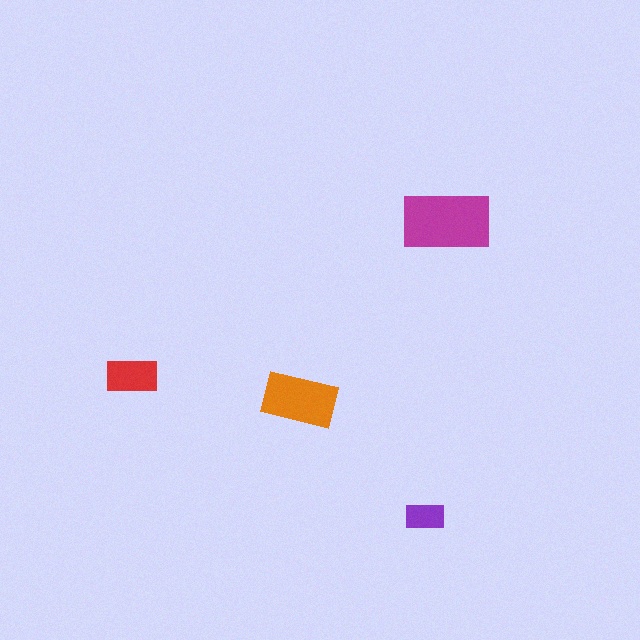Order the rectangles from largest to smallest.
the magenta one, the orange one, the red one, the purple one.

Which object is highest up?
The magenta rectangle is topmost.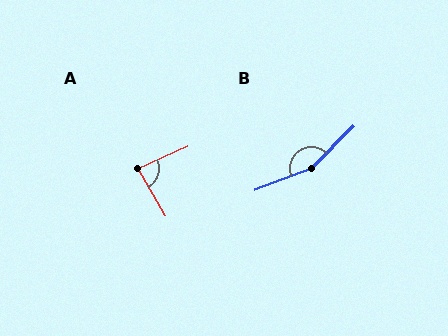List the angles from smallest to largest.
A (84°), B (157°).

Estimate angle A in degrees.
Approximately 84 degrees.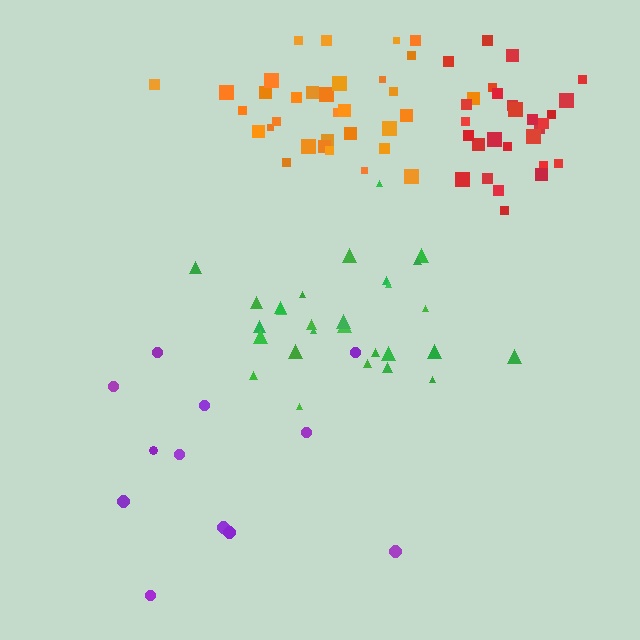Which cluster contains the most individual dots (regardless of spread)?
Orange (33).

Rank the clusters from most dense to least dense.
red, orange, green, purple.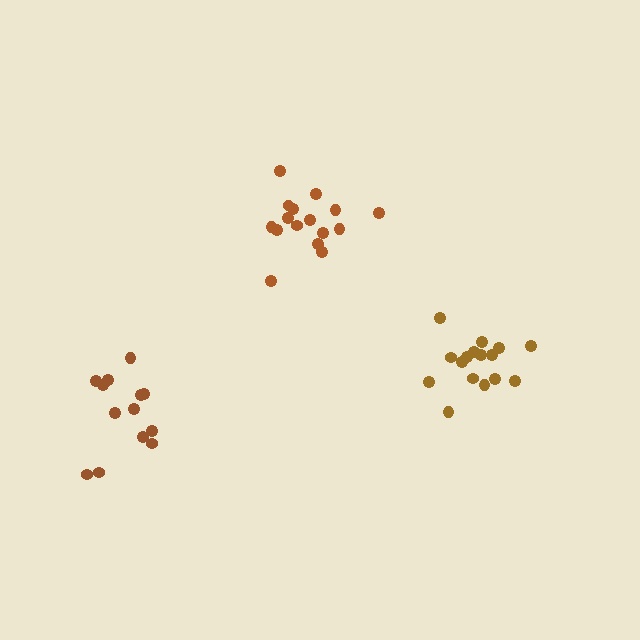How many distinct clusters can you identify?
There are 3 distinct clusters.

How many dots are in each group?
Group 1: 16 dots, Group 2: 13 dots, Group 3: 16 dots (45 total).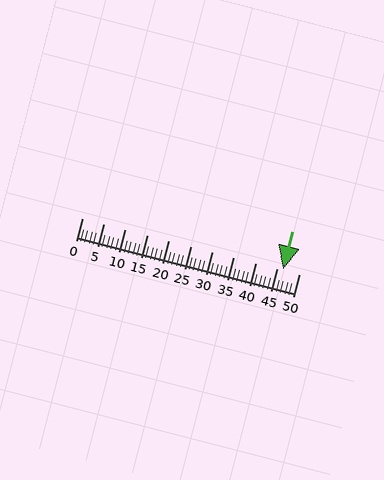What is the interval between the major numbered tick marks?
The major tick marks are spaced 5 units apart.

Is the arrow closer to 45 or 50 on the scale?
The arrow is closer to 45.